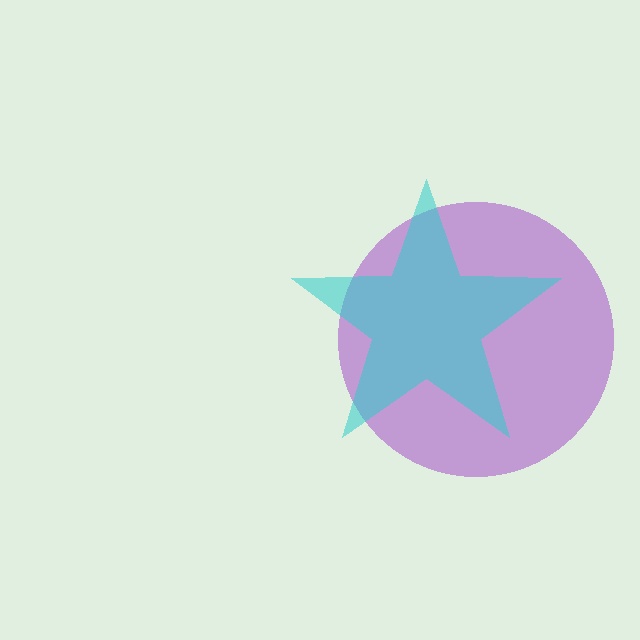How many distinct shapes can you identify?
There are 2 distinct shapes: a purple circle, a cyan star.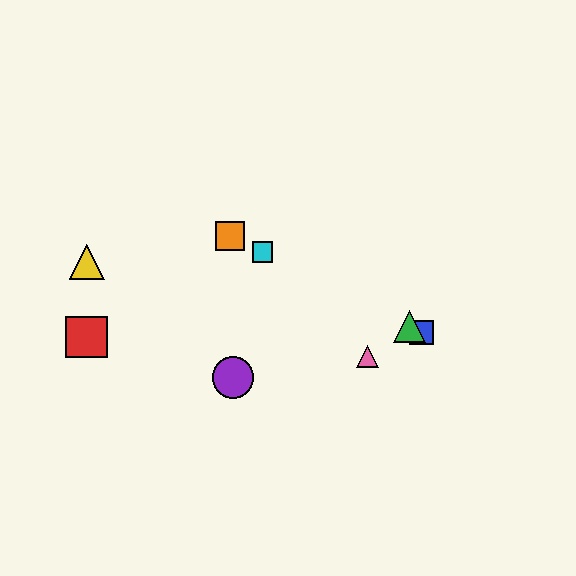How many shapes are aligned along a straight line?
4 shapes (the blue square, the green triangle, the orange square, the cyan square) are aligned along a straight line.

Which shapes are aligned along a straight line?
The blue square, the green triangle, the orange square, the cyan square are aligned along a straight line.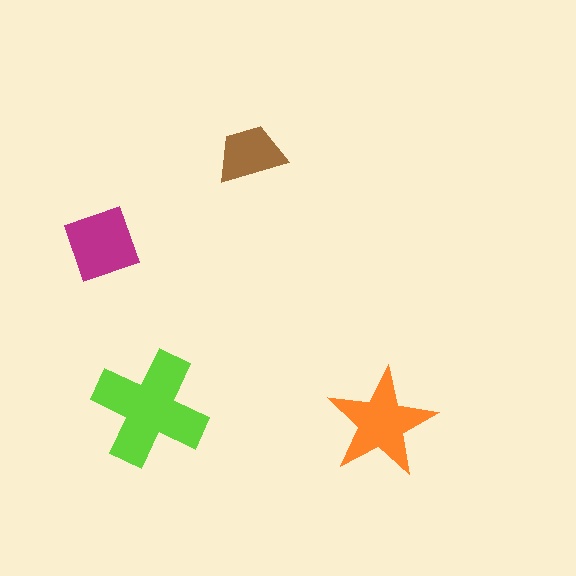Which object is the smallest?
The brown trapezoid.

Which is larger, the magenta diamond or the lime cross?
The lime cross.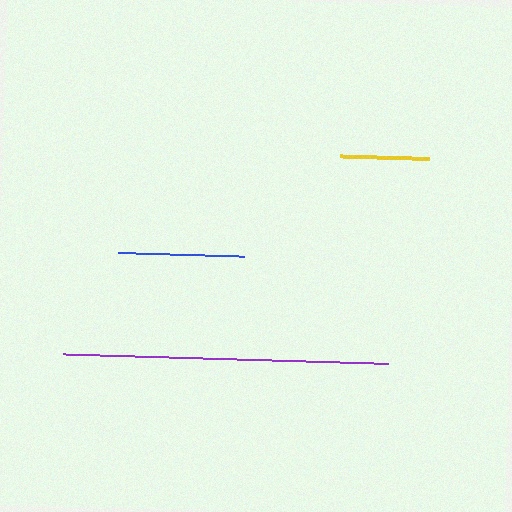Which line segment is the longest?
The purple line is the longest at approximately 325 pixels.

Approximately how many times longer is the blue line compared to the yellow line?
The blue line is approximately 1.4 times the length of the yellow line.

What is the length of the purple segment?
The purple segment is approximately 325 pixels long.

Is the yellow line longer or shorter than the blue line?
The blue line is longer than the yellow line.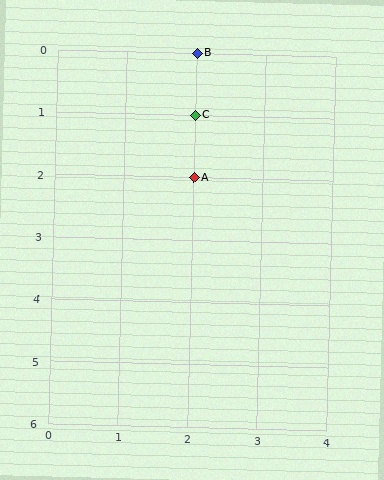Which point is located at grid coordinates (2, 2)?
Point A is at (2, 2).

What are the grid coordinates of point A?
Point A is at grid coordinates (2, 2).